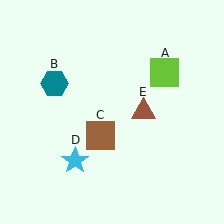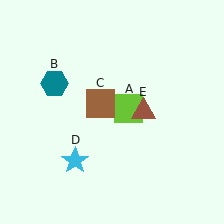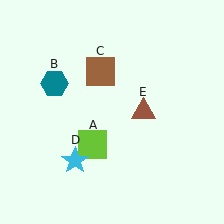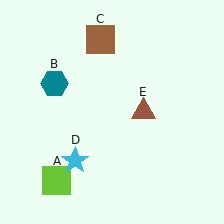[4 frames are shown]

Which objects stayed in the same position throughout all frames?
Teal hexagon (object B) and cyan star (object D) and brown triangle (object E) remained stationary.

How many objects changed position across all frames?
2 objects changed position: lime square (object A), brown square (object C).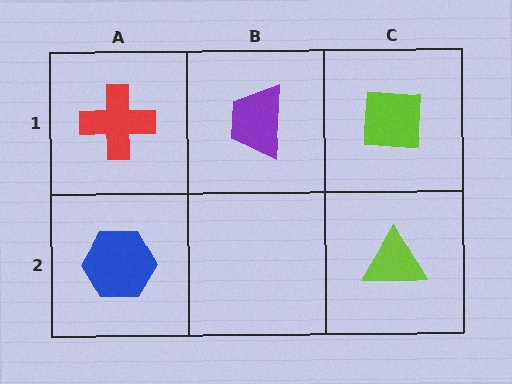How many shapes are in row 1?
3 shapes.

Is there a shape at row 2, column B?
No, that cell is empty.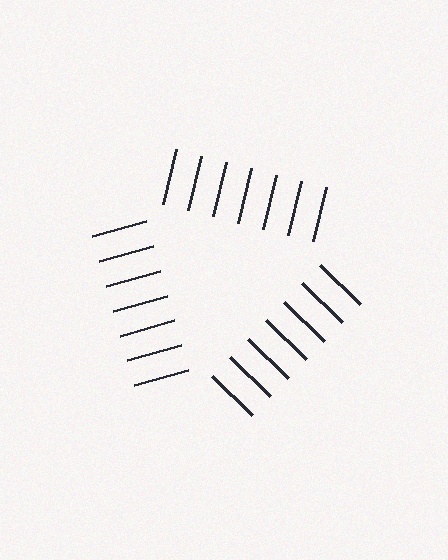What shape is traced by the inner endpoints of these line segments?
An illusory triangle — the line segments terminate on its edges but no continuous stroke is drawn.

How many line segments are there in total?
21 — 7 along each of the 3 edges.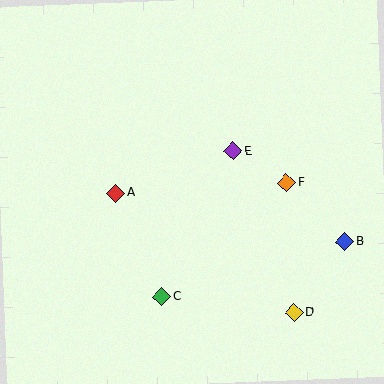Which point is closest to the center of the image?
Point E at (233, 151) is closest to the center.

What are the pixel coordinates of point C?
Point C is at (162, 296).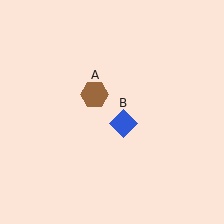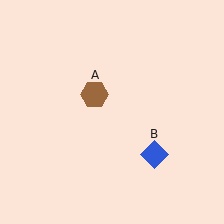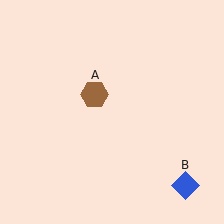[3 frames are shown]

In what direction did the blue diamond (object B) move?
The blue diamond (object B) moved down and to the right.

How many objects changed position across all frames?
1 object changed position: blue diamond (object B).